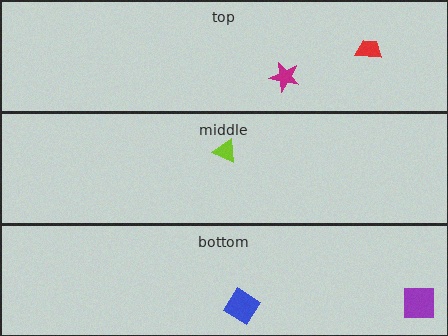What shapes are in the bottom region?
The blue diamond, the purple square.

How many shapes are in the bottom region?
2.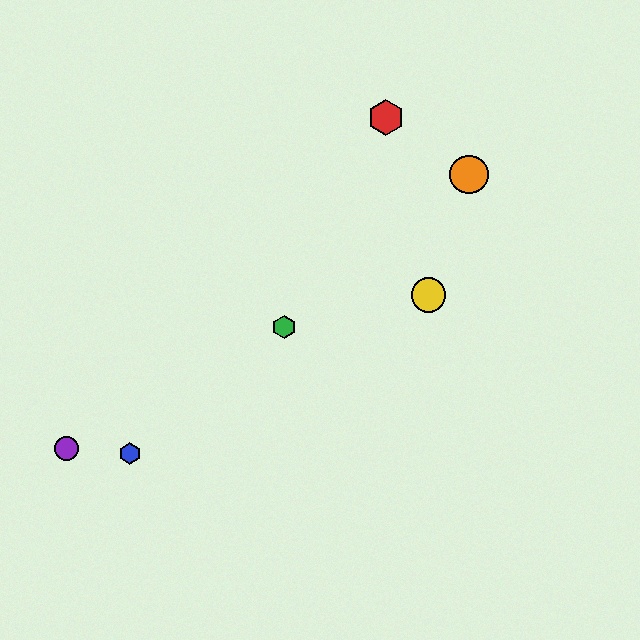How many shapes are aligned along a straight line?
3 shapes (the blue hexagon, the green hexagon, the orange circle) are aligned along a straight line.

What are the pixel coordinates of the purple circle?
The purple circle is at (67, 449).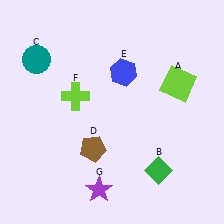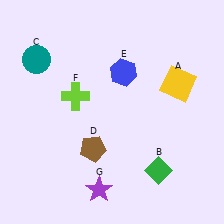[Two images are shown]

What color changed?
The square (A) changed from lime in Image 1 to yellow in Image 2.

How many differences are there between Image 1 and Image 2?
There is 1 difference between the two images.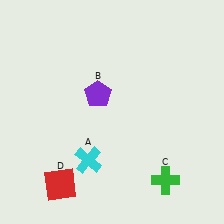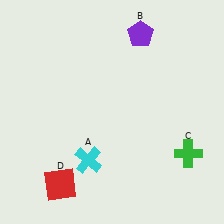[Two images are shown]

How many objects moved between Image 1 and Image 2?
2 objects moved between the two images.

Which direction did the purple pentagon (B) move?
The purple pentagon (B) moved up.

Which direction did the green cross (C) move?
The green cross (C) moved up.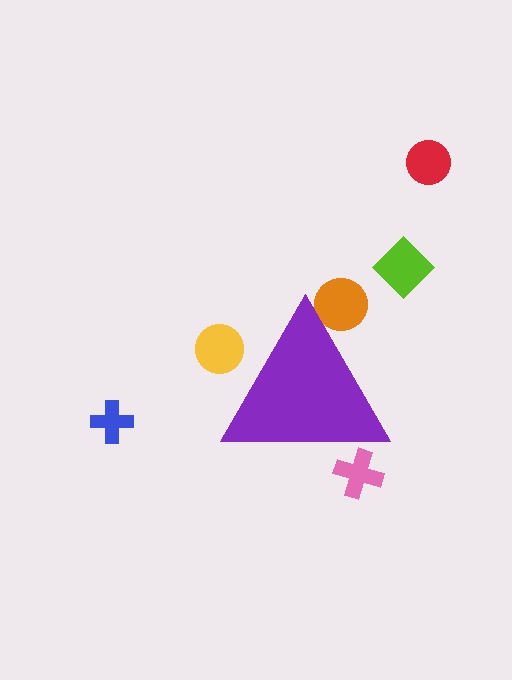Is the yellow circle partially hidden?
Yes, the yellow circle is partially hidden behind the purple triangle.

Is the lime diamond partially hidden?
No, the lime diamond is fully visible.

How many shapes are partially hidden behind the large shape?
3 shapes are partially hidden.